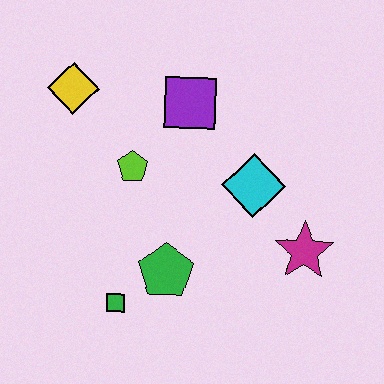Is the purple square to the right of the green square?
Yes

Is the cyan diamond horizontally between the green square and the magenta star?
Yes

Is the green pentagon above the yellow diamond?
No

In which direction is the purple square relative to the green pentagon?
The purple square is above the green pentagon.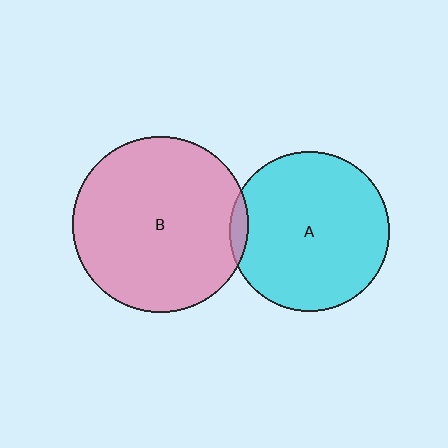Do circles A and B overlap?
Yes.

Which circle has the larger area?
Circle B (pink).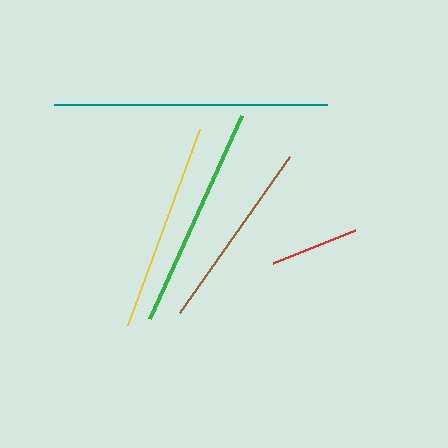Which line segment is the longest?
The teal line is the longest at approximately 273 pixels.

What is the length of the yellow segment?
The yellow segment is approximately 209 pixels long.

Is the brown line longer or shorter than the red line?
The brown line is longer than the red line.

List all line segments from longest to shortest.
From longest to shortest: teal, green, yellow, brown, red.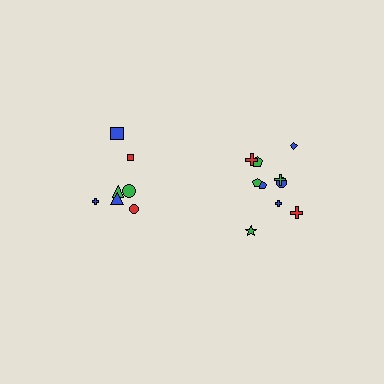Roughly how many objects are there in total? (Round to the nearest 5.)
Roughly 15 objects in total.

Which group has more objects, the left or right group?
The right group.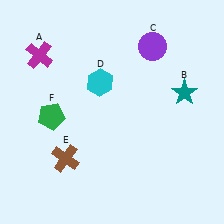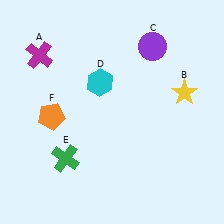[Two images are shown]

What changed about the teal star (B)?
In Image 1, B is teal. In Image 2, it changed to yellow.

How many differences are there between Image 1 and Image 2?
There are 3 differences between the two images.